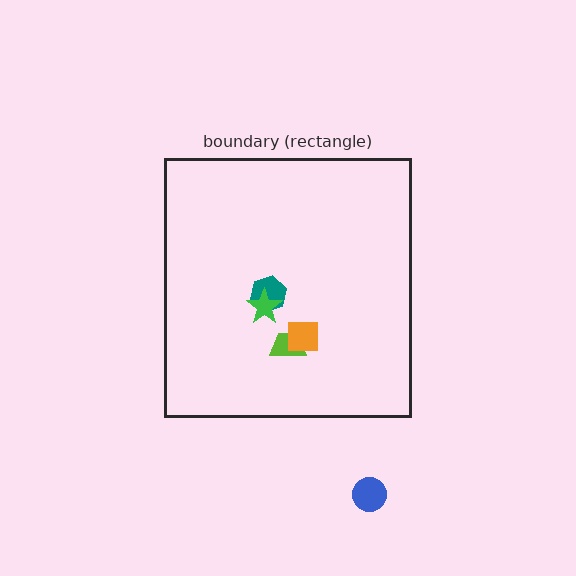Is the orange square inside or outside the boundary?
Inside.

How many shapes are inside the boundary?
4 inside, 1 outside.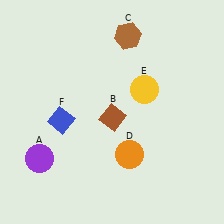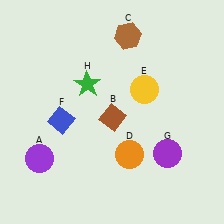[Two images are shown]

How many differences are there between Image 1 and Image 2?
There are 2 differences between the two images.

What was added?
A purple circle (G), a green star (H) were added in Image 2.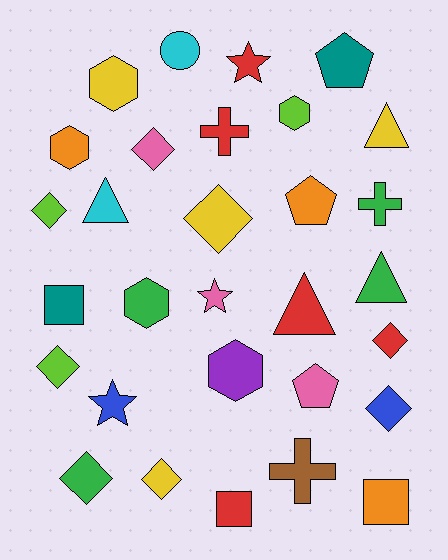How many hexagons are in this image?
There are 5 hexagons.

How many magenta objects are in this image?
There are no magenta objects.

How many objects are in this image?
There are 30 objects.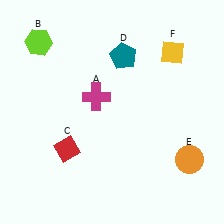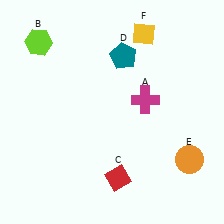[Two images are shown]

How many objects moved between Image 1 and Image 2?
3 objects moved between the two images.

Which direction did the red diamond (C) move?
The red diamond (C) moved right.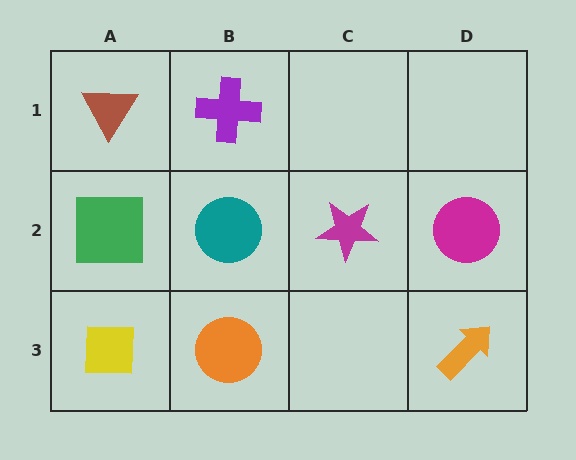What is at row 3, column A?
A yellow square.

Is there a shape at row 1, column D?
No, that cell is empty.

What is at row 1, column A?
A brown triangle.